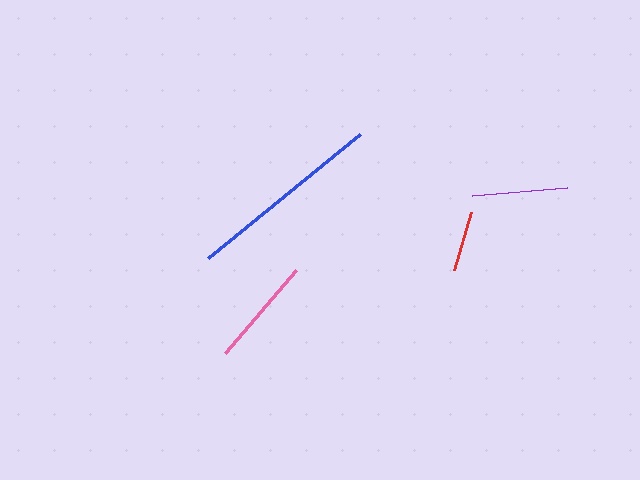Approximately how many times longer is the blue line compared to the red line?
The blue line is approximately 3.3 times the length of the red line.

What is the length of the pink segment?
The pink segment is approximately 109 pixels long.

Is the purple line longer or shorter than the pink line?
The pink line is longer than the purple line.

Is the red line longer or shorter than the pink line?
The pink line is longer than the red line.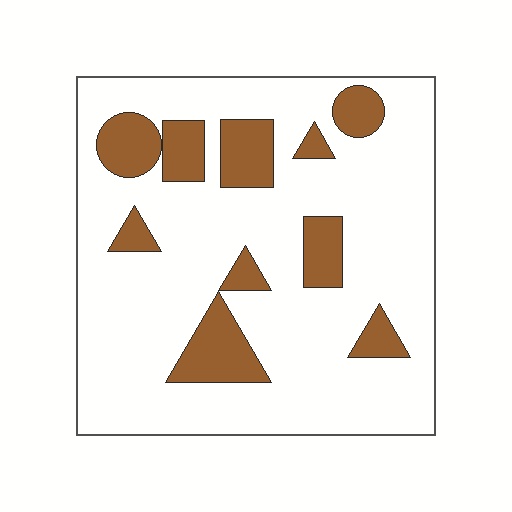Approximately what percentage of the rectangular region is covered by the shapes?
Approximately 20%.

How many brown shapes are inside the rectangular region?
10.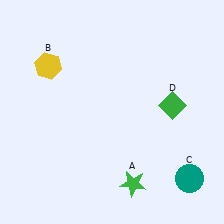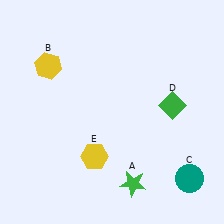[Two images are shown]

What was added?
A yellow hexagon (E) was added in Image 2.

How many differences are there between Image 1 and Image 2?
There is 1 difference between the two images.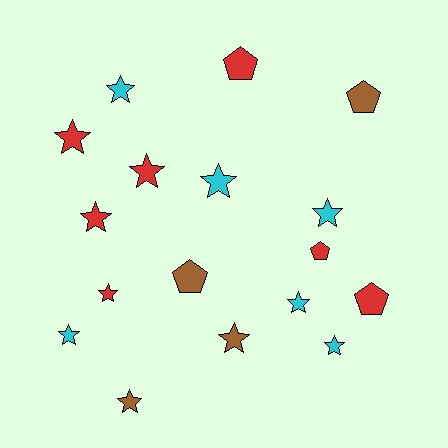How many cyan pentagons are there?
There are no cyan pentagons.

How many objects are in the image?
There are 17 objects.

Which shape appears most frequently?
Star, with 12 objects.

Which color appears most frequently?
Red, with 7 objects.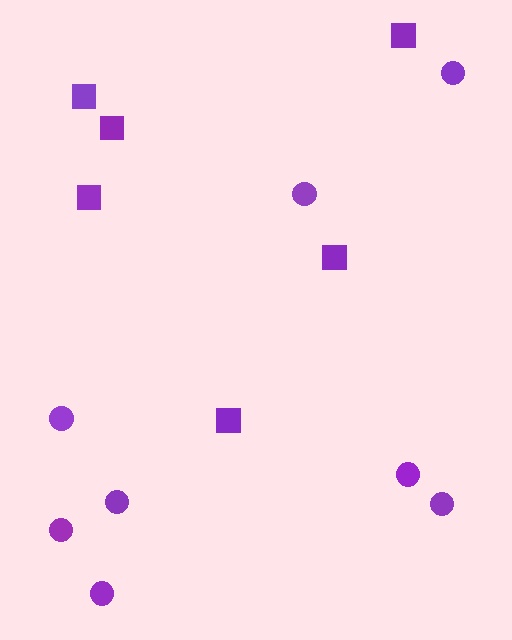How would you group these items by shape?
There are 2 groups: one group of squares (6) and one group of circles (8).